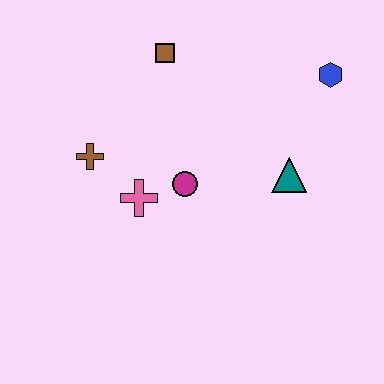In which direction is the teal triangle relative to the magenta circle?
The teal triangle is to the right of the magenta circle.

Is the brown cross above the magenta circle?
Yes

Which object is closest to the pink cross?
The magenta circle is closest to the pink cross.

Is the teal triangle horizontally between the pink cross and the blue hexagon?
Yes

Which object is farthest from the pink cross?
The blue hexagon is farthest from the pink cross.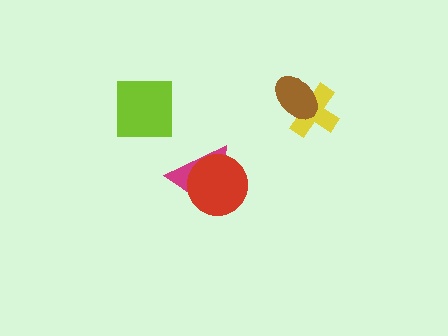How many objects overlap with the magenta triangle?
1 object overlaps with the magenta triangle.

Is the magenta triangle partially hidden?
Yes, it is partially covered by another shape.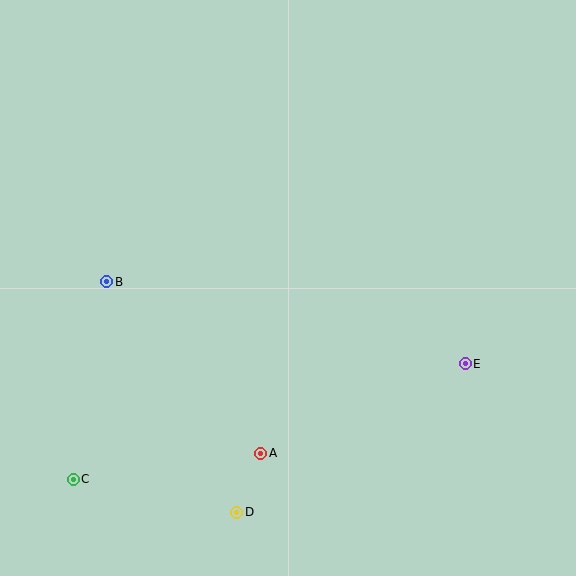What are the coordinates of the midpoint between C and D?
The midpoint between C and D is at (155, 496).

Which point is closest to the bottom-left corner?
Point C is closest to the bottom-left corner.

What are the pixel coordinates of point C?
Point C is at (73, 479).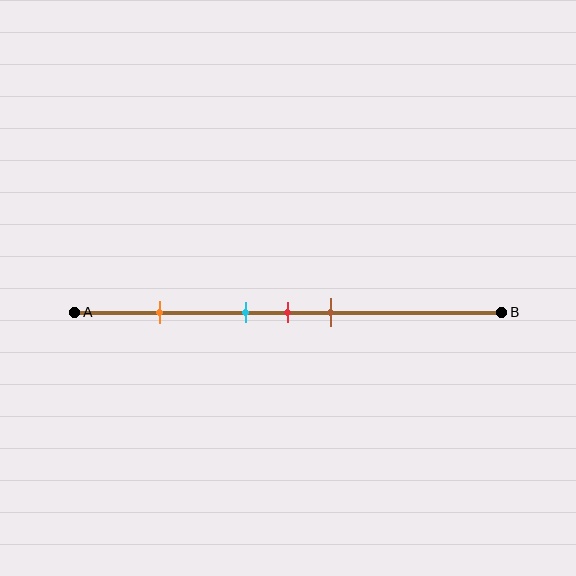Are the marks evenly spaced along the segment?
No, the marks are not evenly spaced.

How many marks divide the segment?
There are 4 marks dividing the segment.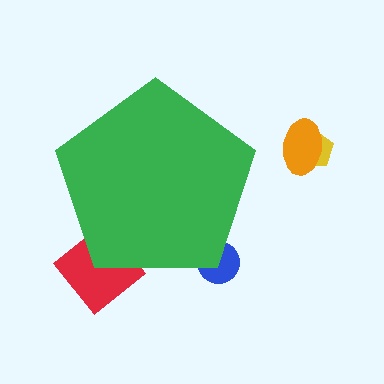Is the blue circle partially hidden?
Yes, the blue circle is partially hidden behind the green pentagon.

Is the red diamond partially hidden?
Yes, the red diamond is partially hidden behind the green pentagon.